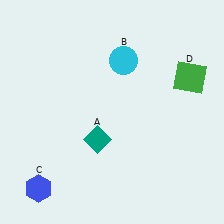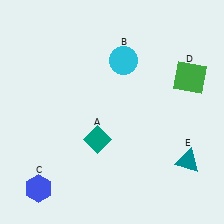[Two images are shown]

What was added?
A teal triangle (E) was added in Image 2.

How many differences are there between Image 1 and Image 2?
There is 1 difference between the two images.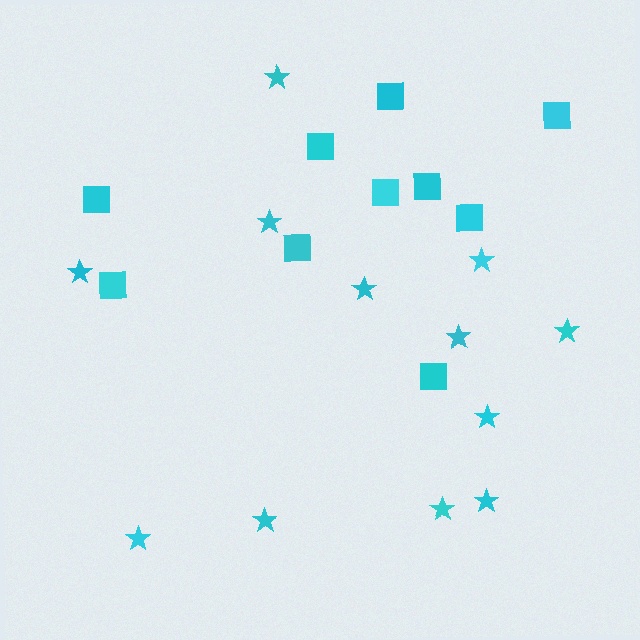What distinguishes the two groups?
There are 2 groups: one group of squares (10) and one group of stars (12).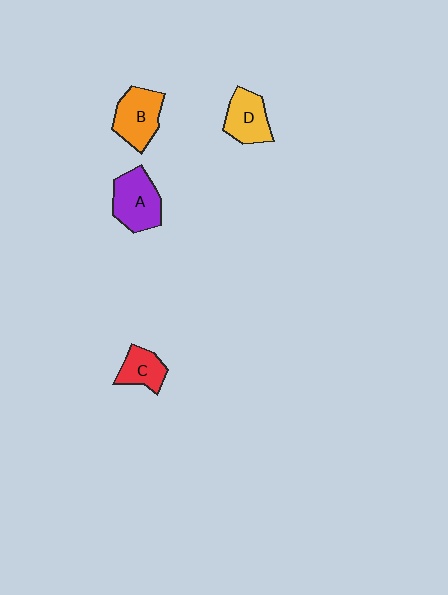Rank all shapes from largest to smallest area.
From largest to smallest: A (purple), B (orange), D (yellow), C (red).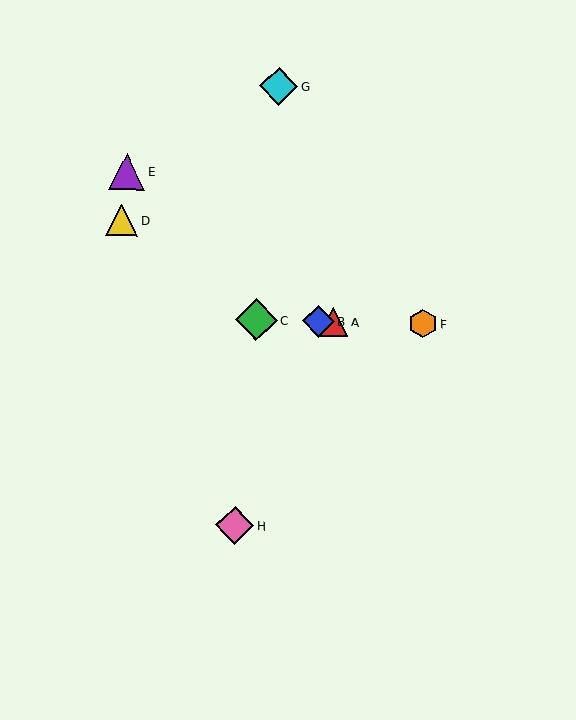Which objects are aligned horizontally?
Objects A, B, C, F are aligned horizontally.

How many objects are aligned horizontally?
4 objects (A, B, C, F) are aligned horizontally.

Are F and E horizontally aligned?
No, F is at y≈324 and E is at y≈171.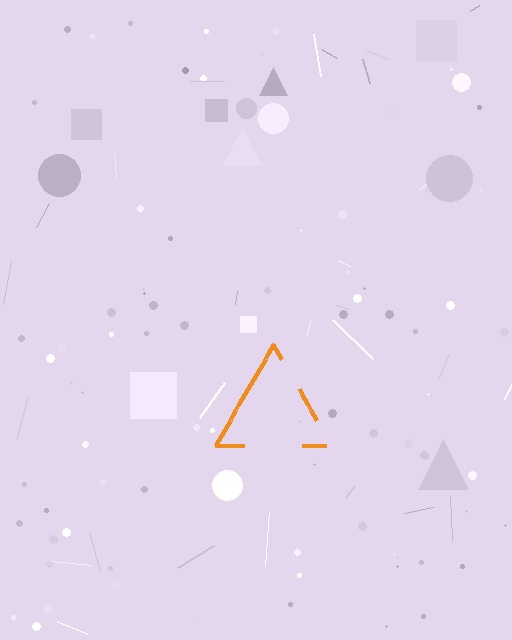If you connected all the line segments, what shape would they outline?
They would outline a triangle.